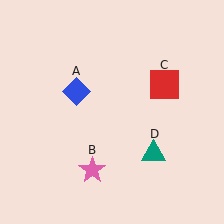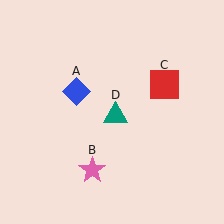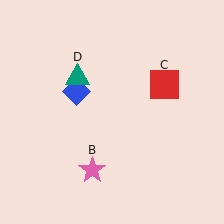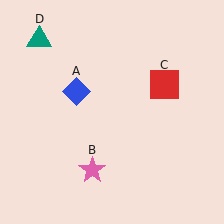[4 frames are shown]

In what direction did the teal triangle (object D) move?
The teal triangle (object D) moved up and to the left.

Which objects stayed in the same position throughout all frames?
Blue diamond (object A) and pink star (object B) and red square (object C) remained stationary.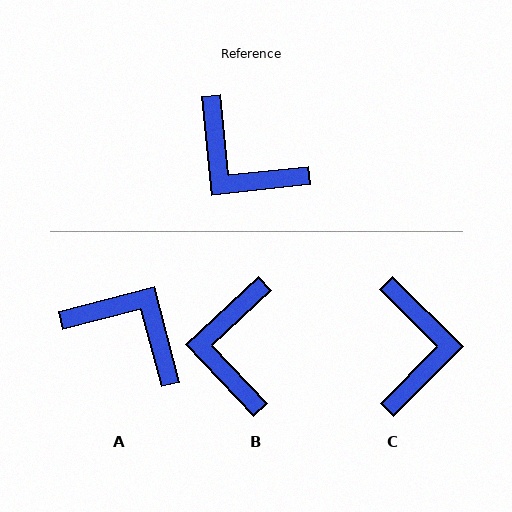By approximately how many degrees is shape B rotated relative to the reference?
Approximately 53 degrees clockwise.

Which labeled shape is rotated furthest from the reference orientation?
A, about 171 degrees away.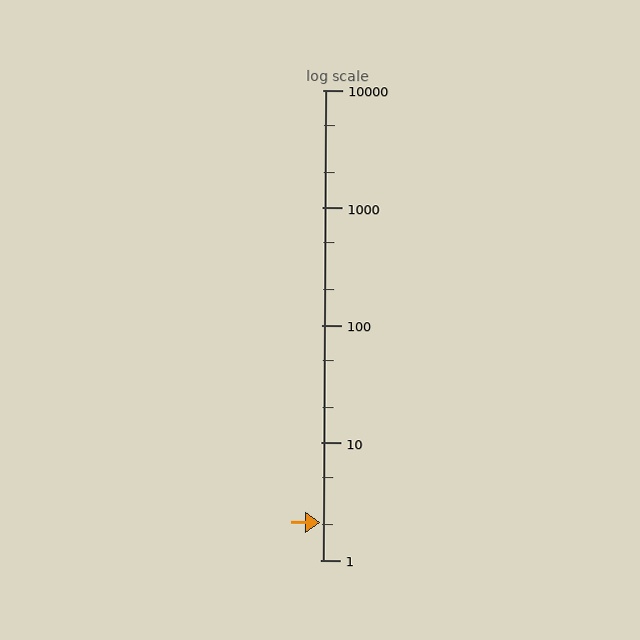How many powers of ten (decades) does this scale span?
The scale spans 4 decades, from 1 to 10000.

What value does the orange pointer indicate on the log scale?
The pointer indicates approximately 2.1.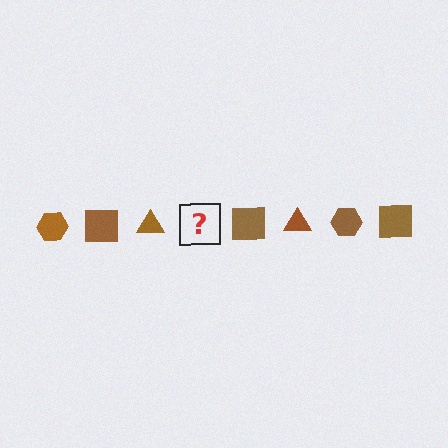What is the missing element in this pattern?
The missing element is a brown hexagon.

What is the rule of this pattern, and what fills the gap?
The rule is that the pattern cycles through hexagon, square, triangle shapes in brown. The gap should be filled with a brown hexagon.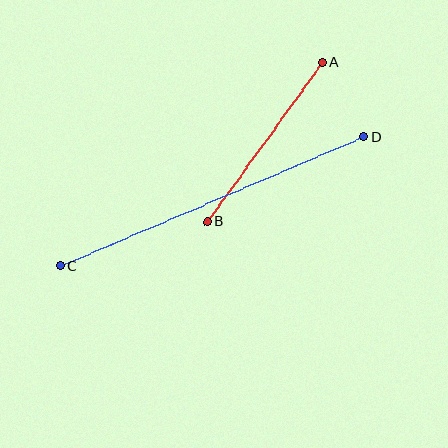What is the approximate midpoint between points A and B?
The midpoint is at approximately (265, 142) pixels.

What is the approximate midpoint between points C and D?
The midpoint is at approximately (212, 201) pixels.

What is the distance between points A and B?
The distance is approximately 196 pixels.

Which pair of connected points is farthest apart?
Points C and D are farthest apart.